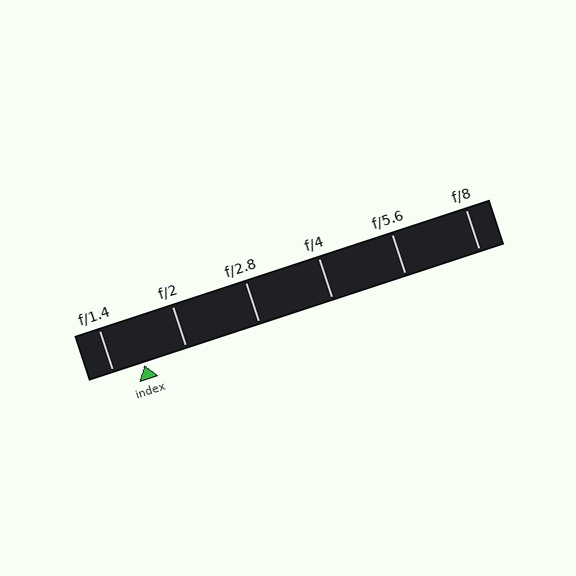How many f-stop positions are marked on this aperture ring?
There are 6 f-stop positions marked.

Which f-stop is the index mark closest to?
The index mark is closest to f/1.4.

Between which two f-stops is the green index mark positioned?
The index mark is between f/1.4 and f/2.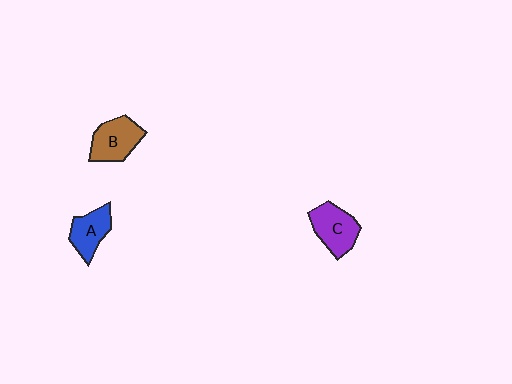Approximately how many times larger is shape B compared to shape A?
Approximately 1.2 times.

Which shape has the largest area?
Shape C (purple).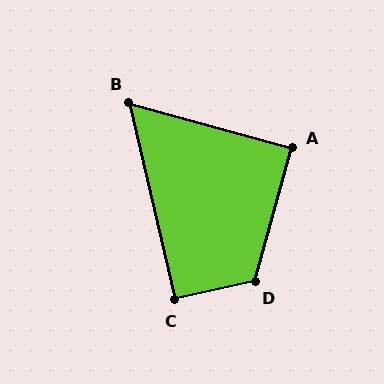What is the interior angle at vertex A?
Approximately 90 degrees (approximately right).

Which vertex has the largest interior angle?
D, at approximately 118 degrees.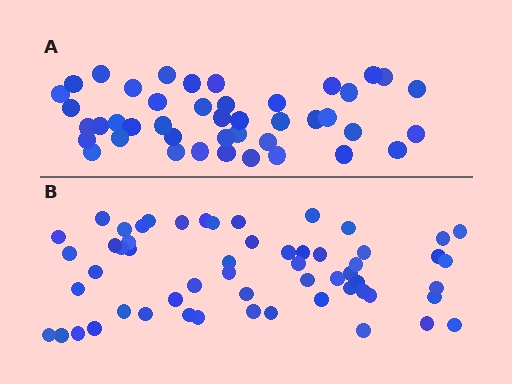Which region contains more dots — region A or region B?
Region B (the bottom region) has more dots.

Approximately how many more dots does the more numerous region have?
Region B has approximately 15 more dots than region A.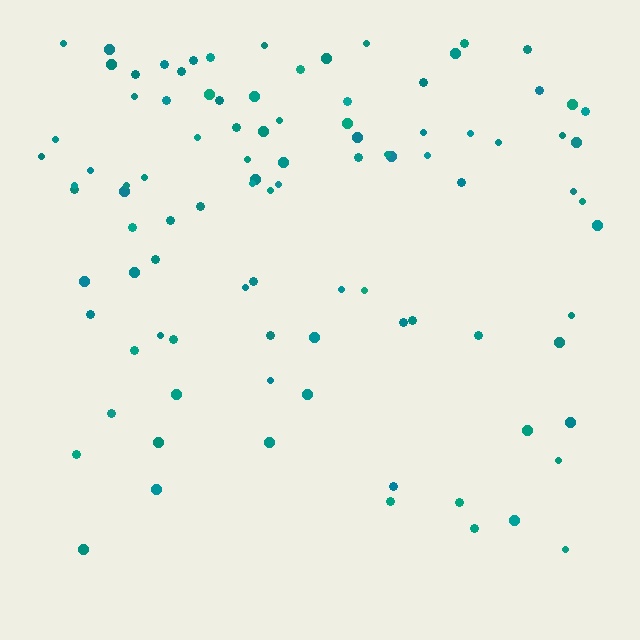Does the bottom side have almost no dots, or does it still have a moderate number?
Still a moderate number, just noticeably fewer than the top.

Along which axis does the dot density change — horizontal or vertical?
Vertical.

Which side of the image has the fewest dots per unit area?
The bottom.